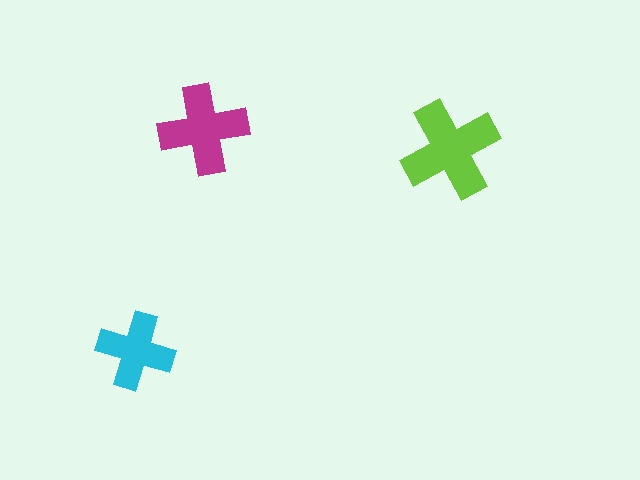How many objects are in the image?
There are 3 objects in the image.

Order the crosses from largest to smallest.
the lime one, the magenta one, the cyan one.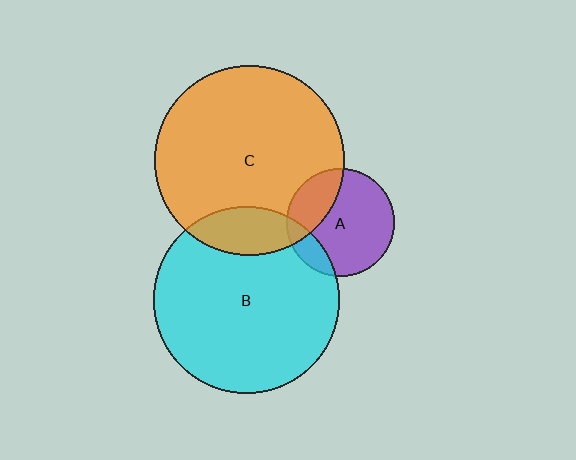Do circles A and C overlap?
Yes.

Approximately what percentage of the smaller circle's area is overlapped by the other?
Approximately 30%.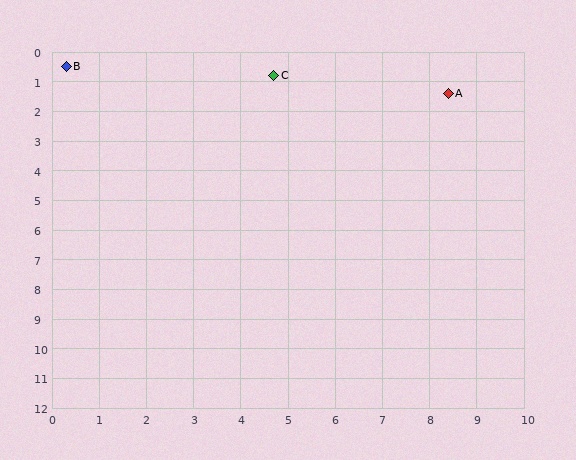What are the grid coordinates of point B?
Point B is at approximately (0.3, 0.5).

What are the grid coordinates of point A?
Point A is at approximately (8.4, 1.4).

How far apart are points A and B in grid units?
Points A and B are about 8.1 grid units apart.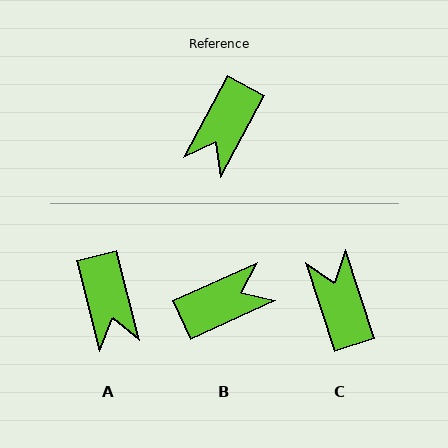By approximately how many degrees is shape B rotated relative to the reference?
Approximately 143 degrees counter-clockwise.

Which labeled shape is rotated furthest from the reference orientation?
B, about 143 degrees away.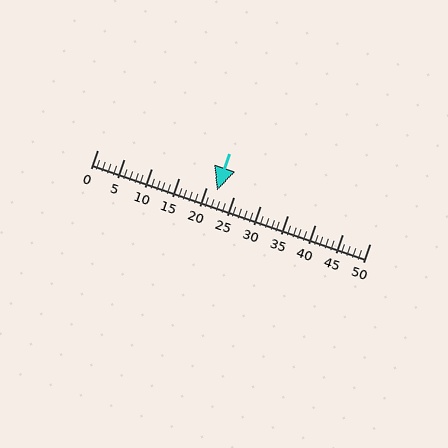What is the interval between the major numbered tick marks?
The major tick marks are spaced 5 units apart.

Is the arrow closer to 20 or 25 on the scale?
The arrow is closer to 20.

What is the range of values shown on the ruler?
The ruler shows values from 0 to 50.